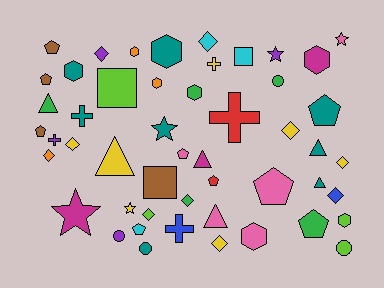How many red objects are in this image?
There are 2 red objects.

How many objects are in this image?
There are 50 objects.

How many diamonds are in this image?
There are 10 diamonds.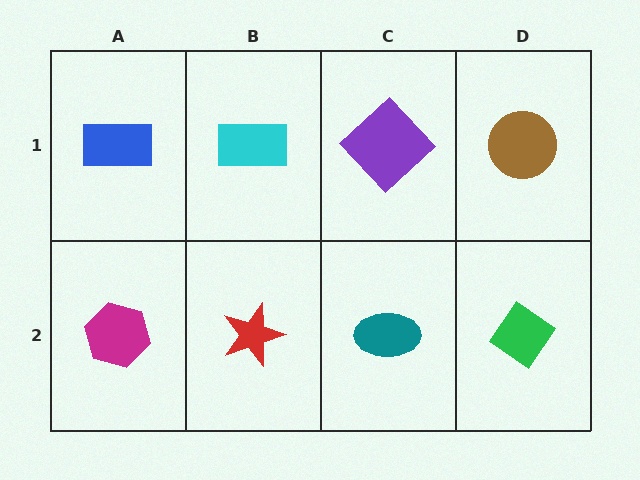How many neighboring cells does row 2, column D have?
2.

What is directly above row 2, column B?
A cyan rectangle.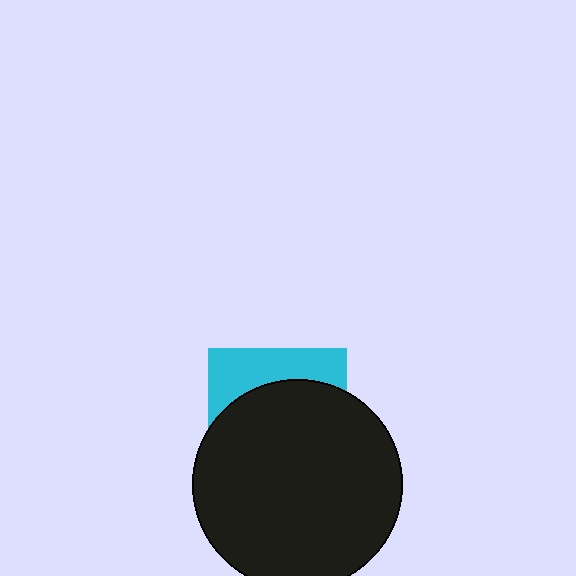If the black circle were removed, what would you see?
You would see the complete cyan square.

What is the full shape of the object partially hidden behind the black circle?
The partially hidden object is a cyan square.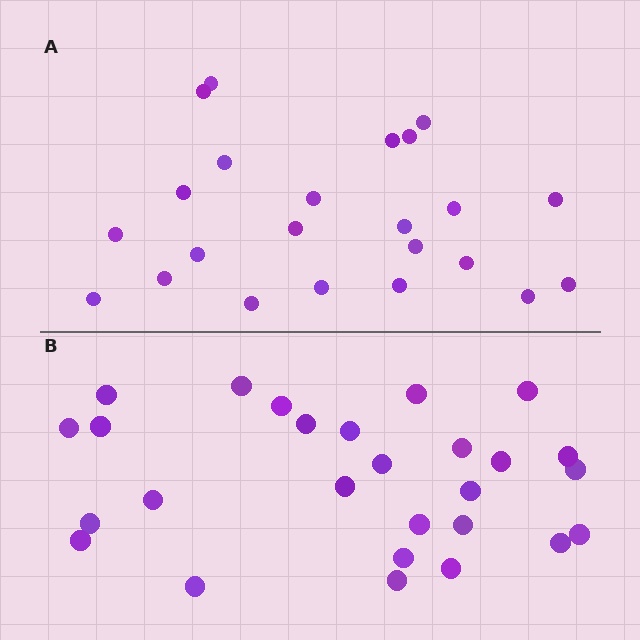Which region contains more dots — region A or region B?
Region B (the bottom region) has more dots.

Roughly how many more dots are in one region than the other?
Region B has about 4 more dots than region A.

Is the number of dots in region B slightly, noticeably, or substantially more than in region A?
Region B has only slightly more — the two regions are fairly close. The ratio is roughly 1.2 to 1.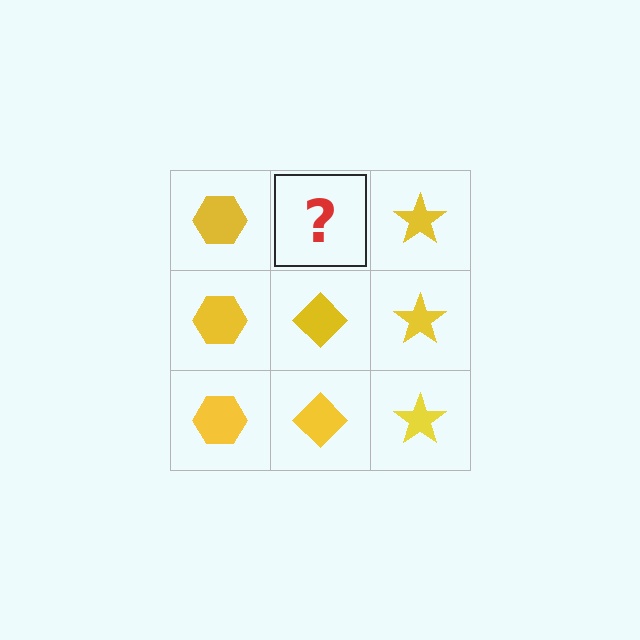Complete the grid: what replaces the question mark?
The question mark should be replaced with a yellow diamond.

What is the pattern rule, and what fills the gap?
The rule is that each column has a consistent shape. The gap should be filled with a yellow diamond.